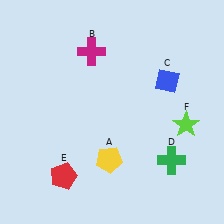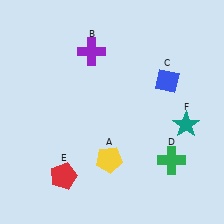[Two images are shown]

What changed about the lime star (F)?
In Image 1, F is lime. In Image 2, it changed to teal.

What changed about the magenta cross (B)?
In Image 1, B is magenta. In Image 2, it changed to purple.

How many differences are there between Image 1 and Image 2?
There are 2 differences between the two images.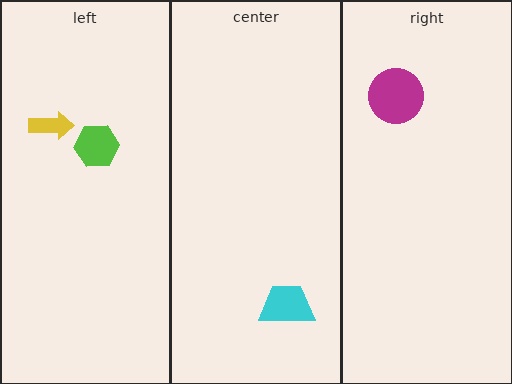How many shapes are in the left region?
2.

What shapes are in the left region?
The yellow arrow, the lime hexagon.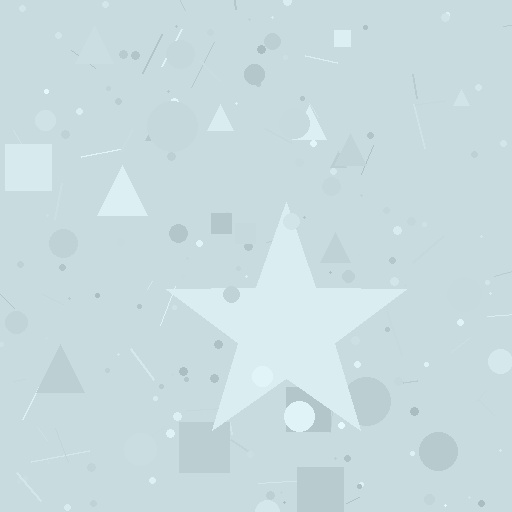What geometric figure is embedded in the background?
A star is embedded in the background.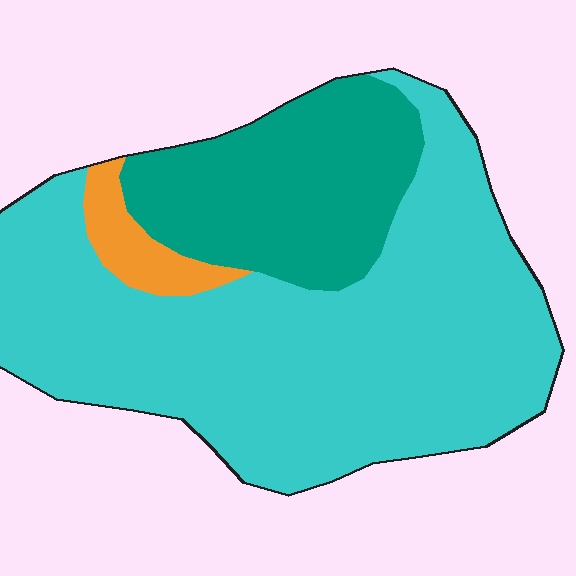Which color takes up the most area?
Cyan, at roughly 70%.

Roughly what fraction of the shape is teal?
Teal covers 26% of the shape.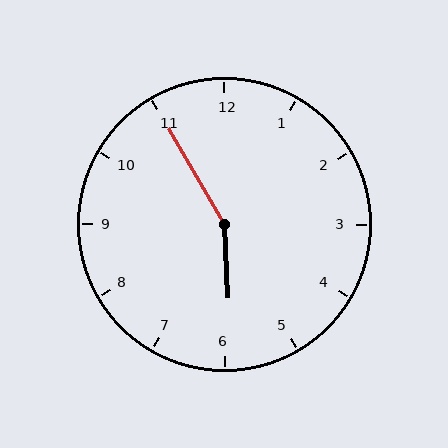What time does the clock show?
5:55.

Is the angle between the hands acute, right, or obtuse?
It is obtuse.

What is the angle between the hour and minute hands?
Approximately 152 degrees.